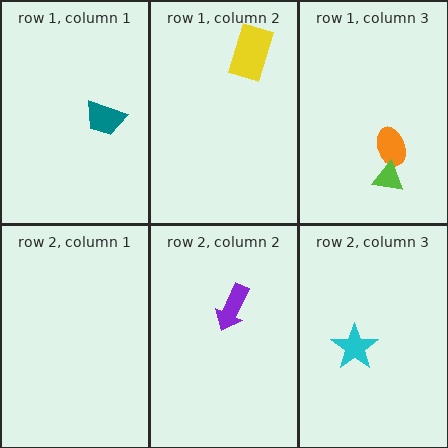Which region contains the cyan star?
The row 2, column 3 region.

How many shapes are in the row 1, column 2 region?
1.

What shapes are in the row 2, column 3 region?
The cyan star.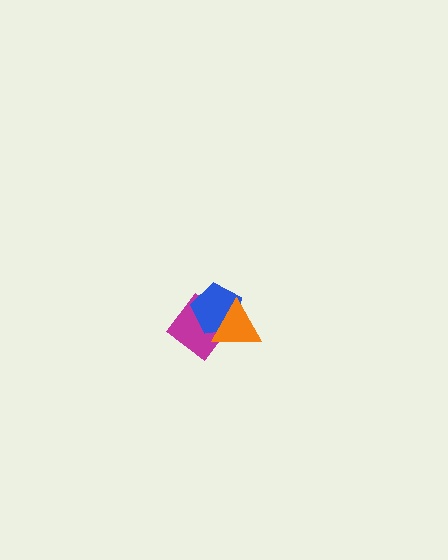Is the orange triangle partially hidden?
No, no other shape covers it.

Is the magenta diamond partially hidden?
Yes, it is partially covered by another shape.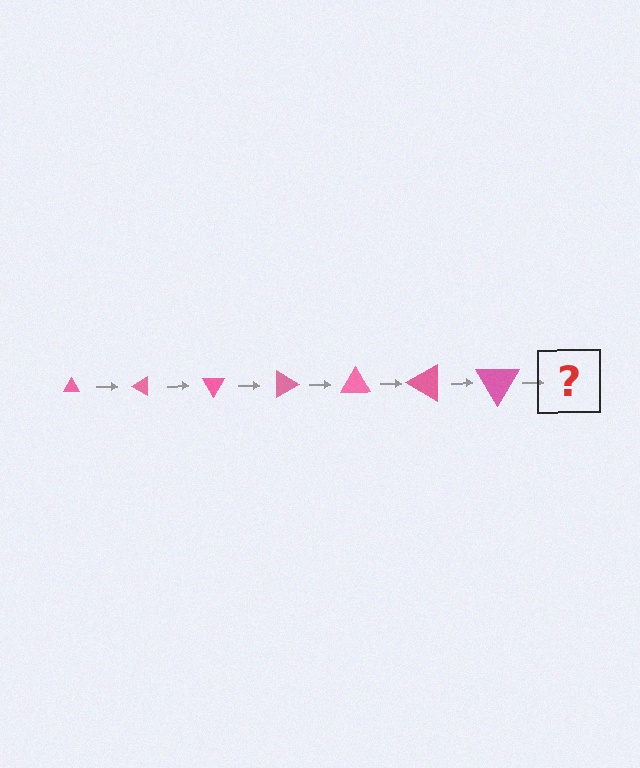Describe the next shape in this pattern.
It should be a triangle, larger than the previous one and rotated 210 degrees from the start.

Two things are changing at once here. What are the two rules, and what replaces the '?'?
The two rules are that the triangle grows larger each step and it rotates 30 degrees each step. The '?' should be a triangle, larger than the previous one and rotated 210 degrees from the start.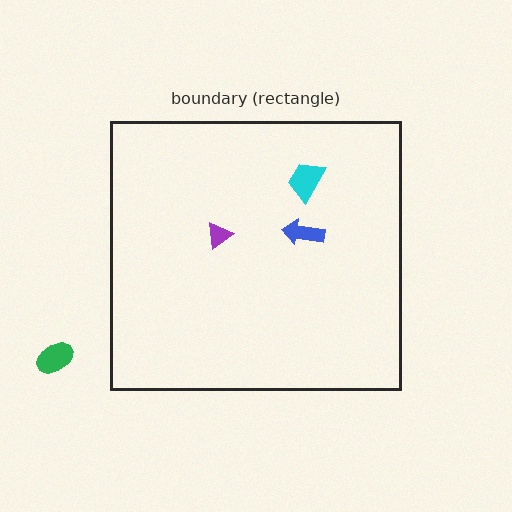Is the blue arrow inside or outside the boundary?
Inside.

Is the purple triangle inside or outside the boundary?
Inside.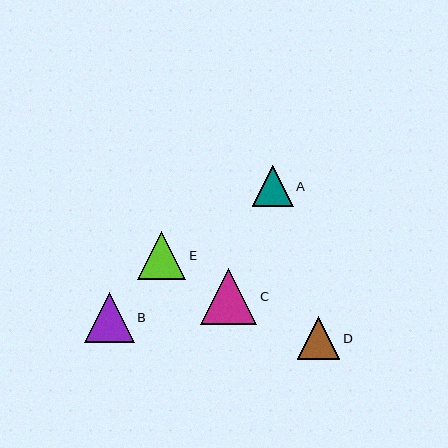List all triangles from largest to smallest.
From largest to smallest: C, B, E, D, A.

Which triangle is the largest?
Triangle C is the largest with a size of approximately 56 pixels.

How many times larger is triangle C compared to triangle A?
Triangle C is approximately 1.4 times the size of triangle A.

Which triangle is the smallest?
Triangle A is the smallest with a size of approximately 41 pixels.